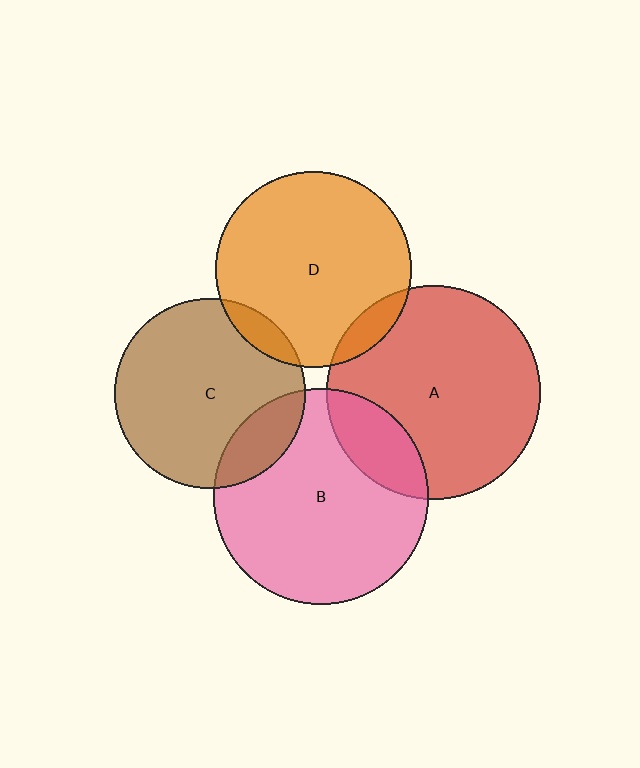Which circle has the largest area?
Circle B (pink).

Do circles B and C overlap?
Yes.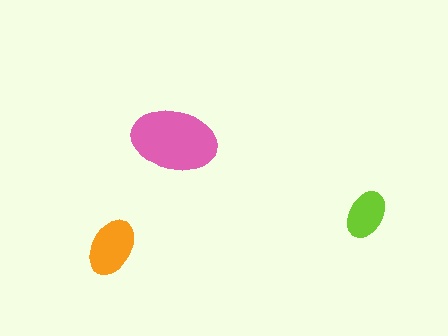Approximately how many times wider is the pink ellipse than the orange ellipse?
About 1.5 times wider.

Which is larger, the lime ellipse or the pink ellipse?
The pink one.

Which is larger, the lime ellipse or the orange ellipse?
The orange one.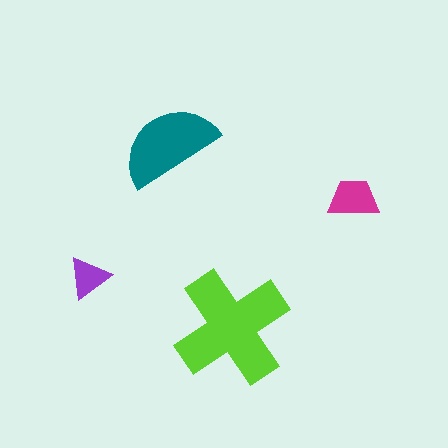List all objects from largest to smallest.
The lime cross, the teal semicircle, the magenta trapezoid, the purple triangle.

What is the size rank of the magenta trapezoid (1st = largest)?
3rd.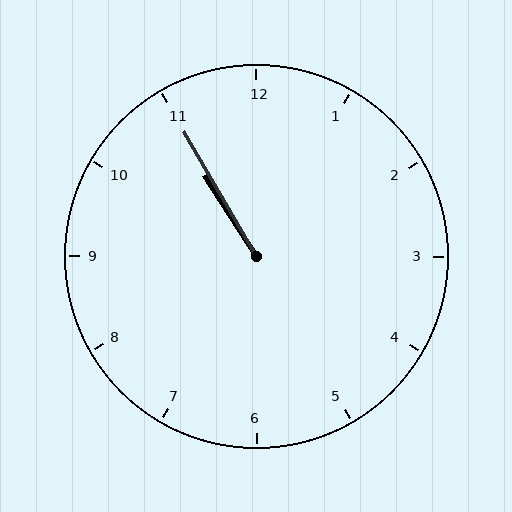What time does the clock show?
10:55.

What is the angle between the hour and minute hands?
Approximately 2 degrees.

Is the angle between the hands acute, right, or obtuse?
It is acute.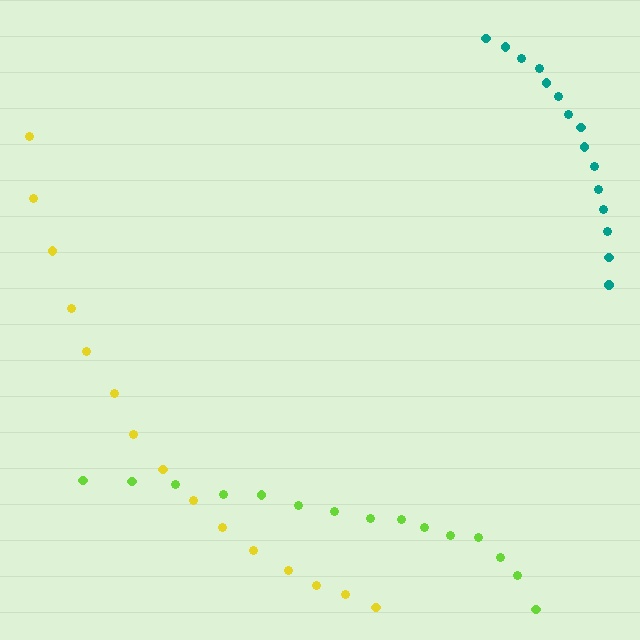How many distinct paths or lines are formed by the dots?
There are 3 distinct paths.